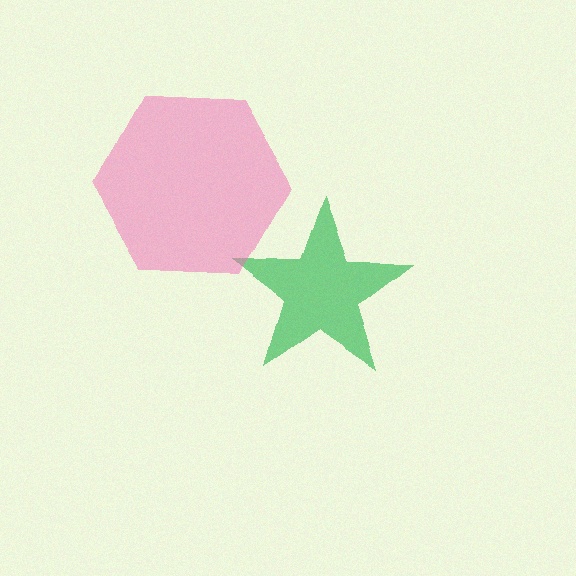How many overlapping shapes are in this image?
There are 2 overlapping shapes in the image.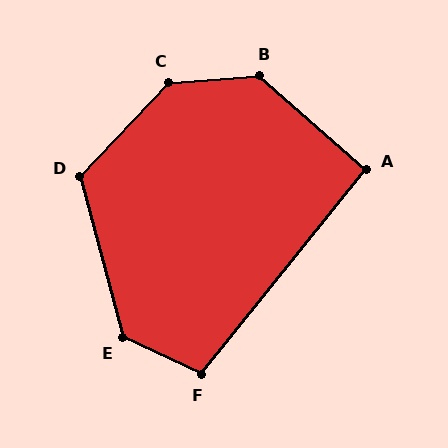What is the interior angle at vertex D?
Approximately 121 degrees (obtuse).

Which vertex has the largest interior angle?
C, at approximately 137 degrees.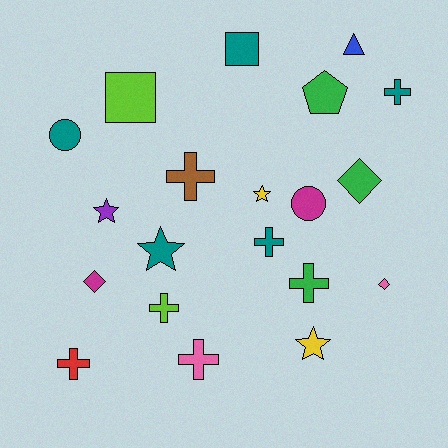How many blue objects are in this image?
There is 1 blue object.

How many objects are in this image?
There are 20 objects.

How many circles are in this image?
There are 2 circles.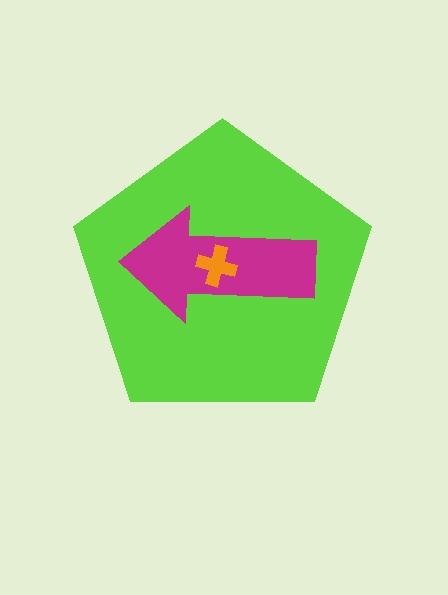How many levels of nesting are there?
3.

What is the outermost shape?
The lime pentagon.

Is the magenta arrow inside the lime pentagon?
Yes.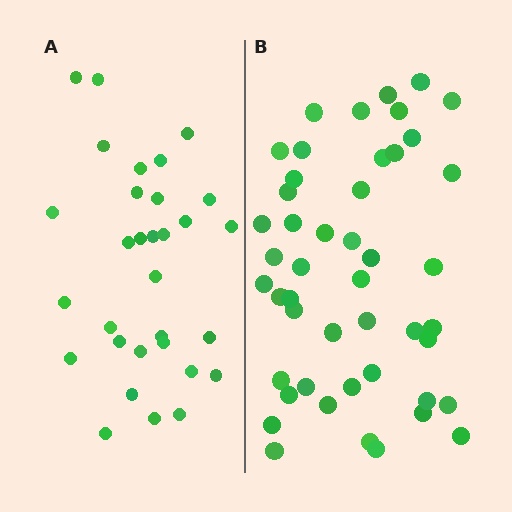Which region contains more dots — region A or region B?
Region B (the right region) has more dots.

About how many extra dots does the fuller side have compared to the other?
Region B has approximately 15 more dots than region A.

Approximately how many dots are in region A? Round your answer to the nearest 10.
About 30 dots. (The exact count is 31, which rounds to 30.)